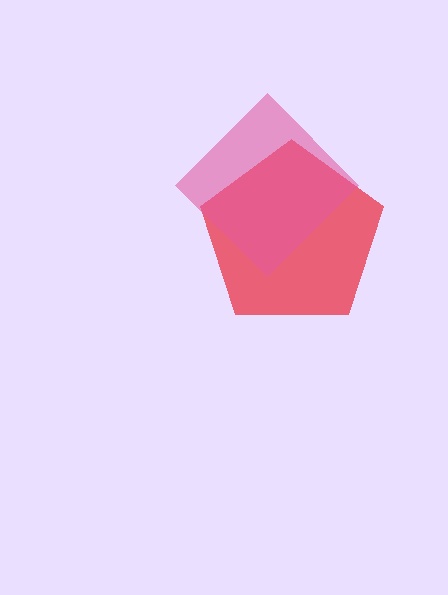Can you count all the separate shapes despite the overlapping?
Yes, there are 2 separate shapes.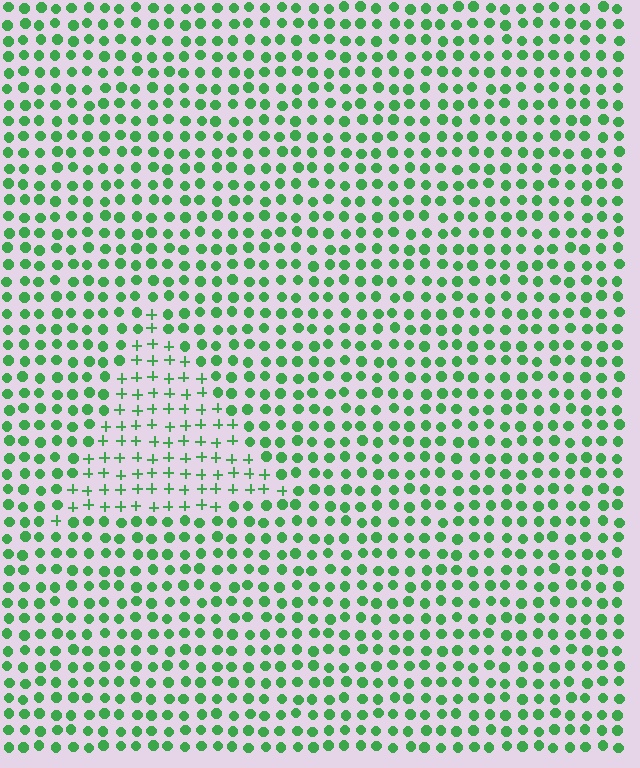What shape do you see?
I see a triangle.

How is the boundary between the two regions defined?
The boundary is defined by a change in element shape: plus signs inside vs. circles outside. All elements share the same color and spacing.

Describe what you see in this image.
The image is filled with small green elements arranged in a uniform grid. A triangle-shaped region contains plus signs, while the surrounding area contains circles. The boundary is defined purely by the change in element shape.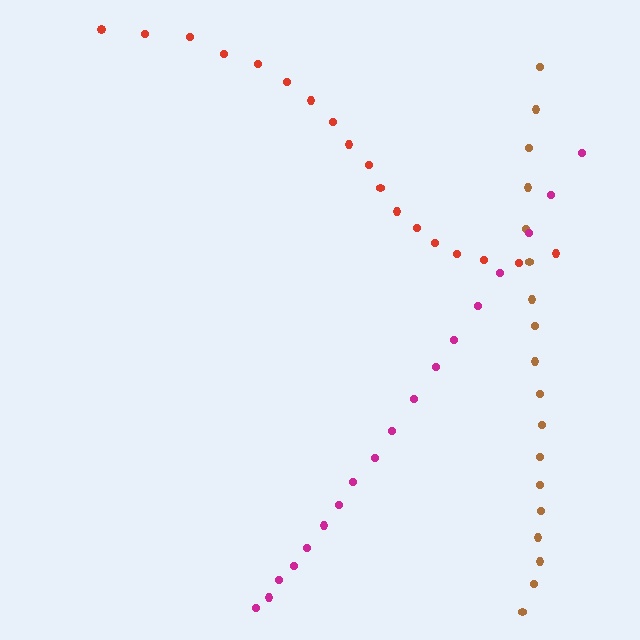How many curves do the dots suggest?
There are 3 distinct paths.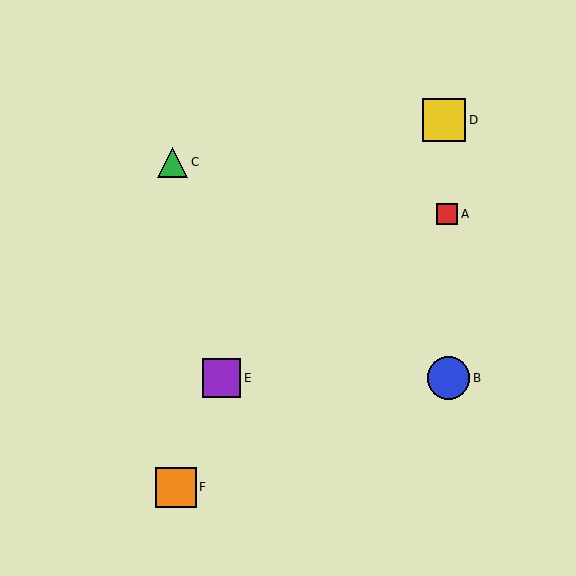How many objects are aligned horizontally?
2 objects (B, E) are aligned horizontally.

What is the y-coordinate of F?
Object F is at y≈487.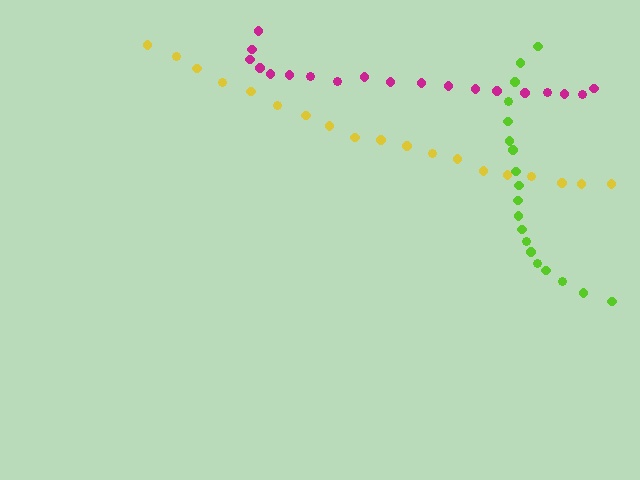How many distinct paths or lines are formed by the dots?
There are 3 distinct paths.